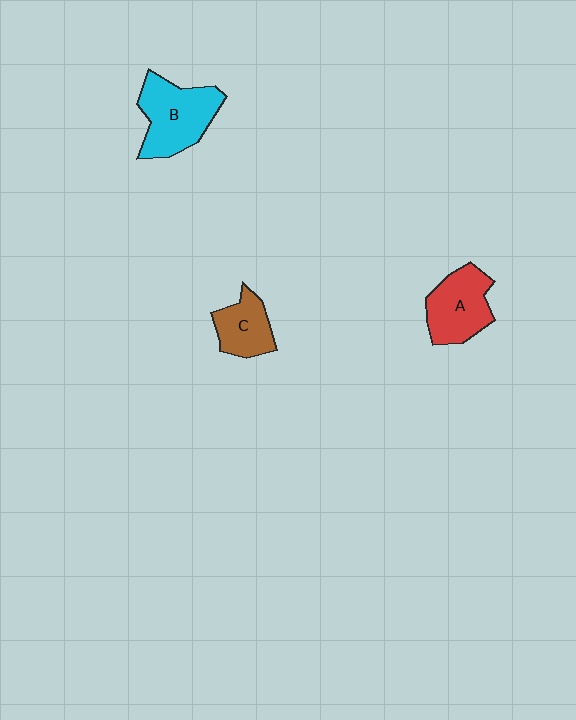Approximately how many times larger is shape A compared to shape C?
Approximately 1.3 times.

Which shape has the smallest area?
Shape C (brown).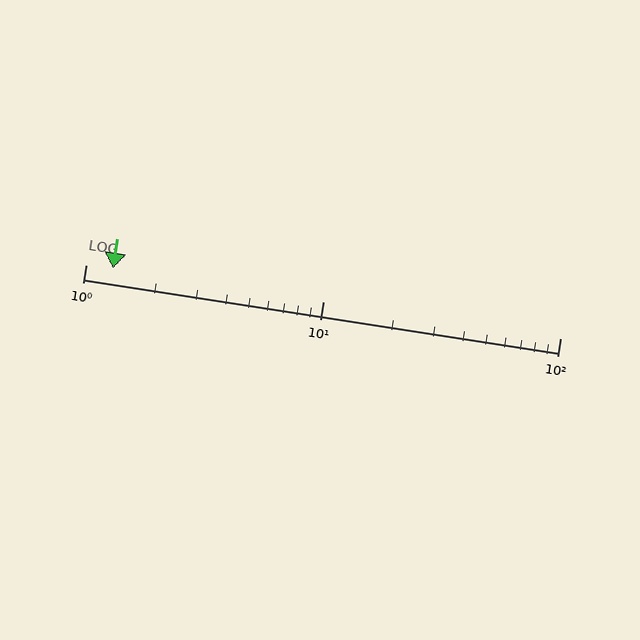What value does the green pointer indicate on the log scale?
The pointer indicates approximately 1.3.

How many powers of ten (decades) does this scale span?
The scale spans 2 decades, from 1 to 100.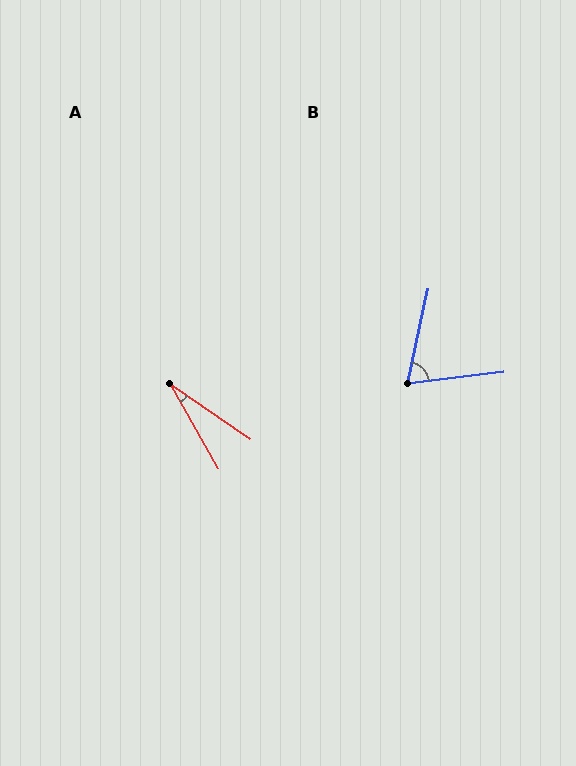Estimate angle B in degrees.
Approximately 71 degrees.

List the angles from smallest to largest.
A (26°), B (71°).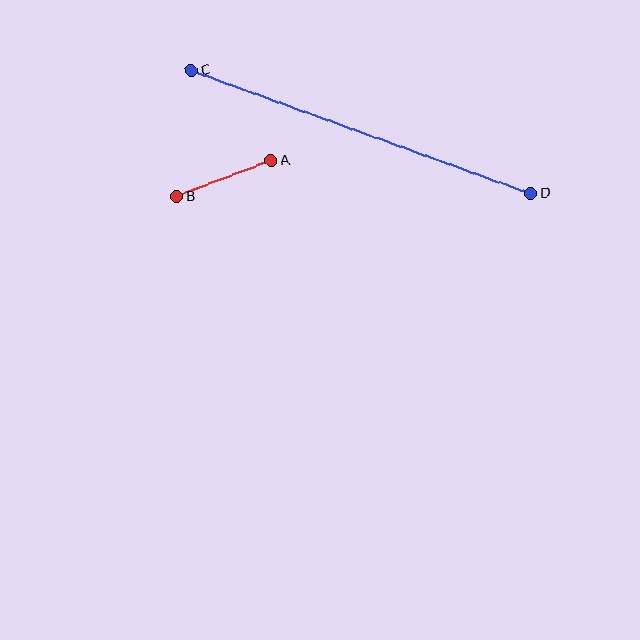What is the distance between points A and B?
The distance is approximately 101 pixels.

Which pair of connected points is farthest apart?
Points C and D are farthest apart.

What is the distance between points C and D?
The distance is approximately 361 pixels.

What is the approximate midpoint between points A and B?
The midpoint is at approximately (224, 179) pixels.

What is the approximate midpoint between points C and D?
The midpoint is at approximately (361, 132) pixels.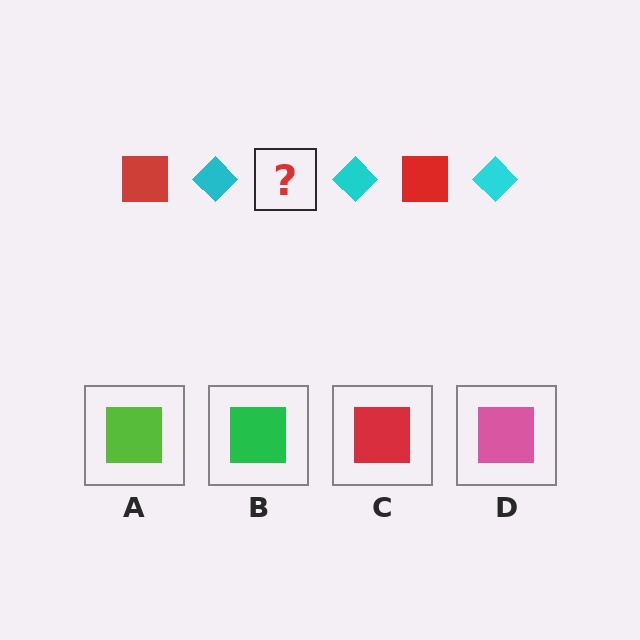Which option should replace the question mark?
Option C.